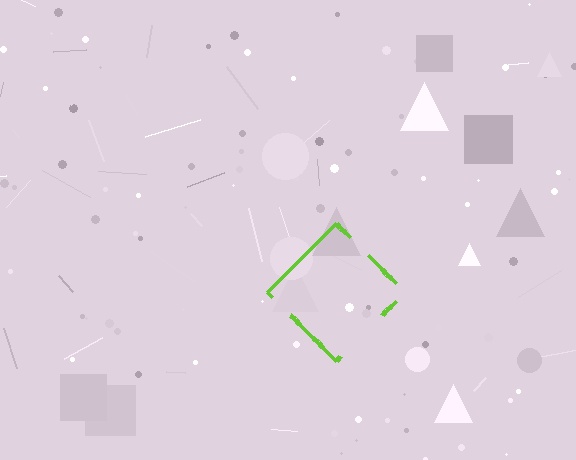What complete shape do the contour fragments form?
The contour fragments form a diamond.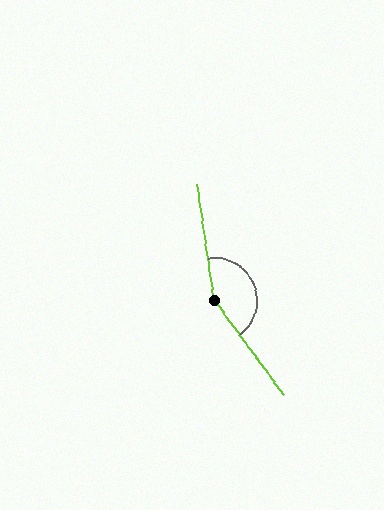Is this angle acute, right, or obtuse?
It is obtuse.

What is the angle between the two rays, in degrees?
Approximately 152 degrees.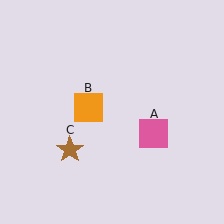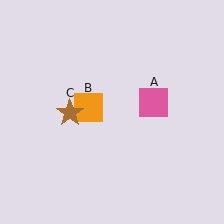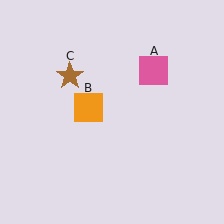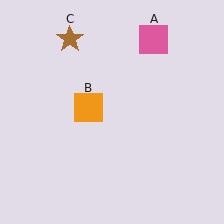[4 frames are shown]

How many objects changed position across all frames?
2 objects changed position: pink square (object A), brown star (object C).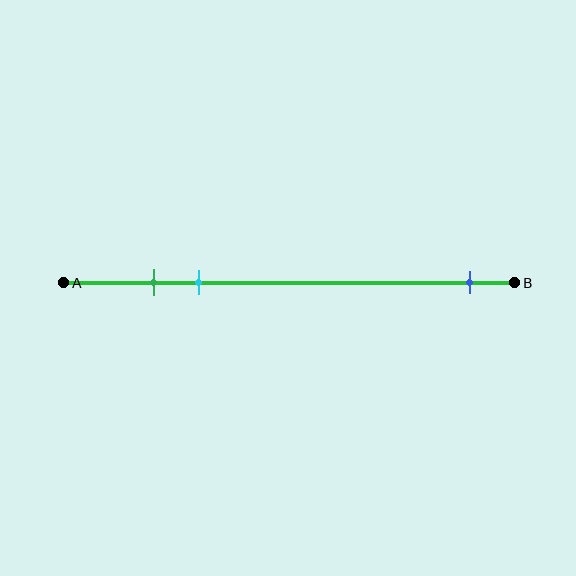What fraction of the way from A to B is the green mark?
The green mark is approximately 20% (0.2) of the way from A to B.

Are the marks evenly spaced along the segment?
No, the marks are not evenly spaced.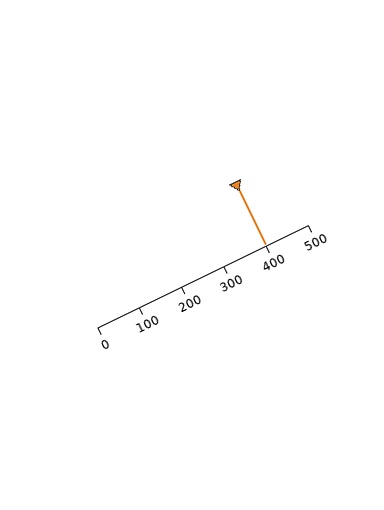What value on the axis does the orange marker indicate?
The marker indicates approximately 400.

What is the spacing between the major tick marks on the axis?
The major ticks are spaced 100 apart.